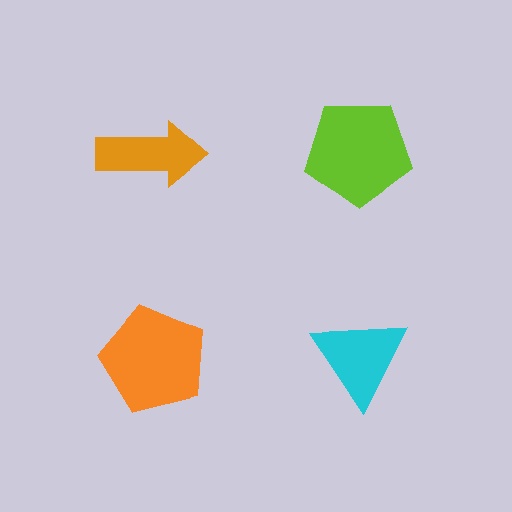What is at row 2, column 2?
A cyan triangle.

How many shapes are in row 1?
2 shapes.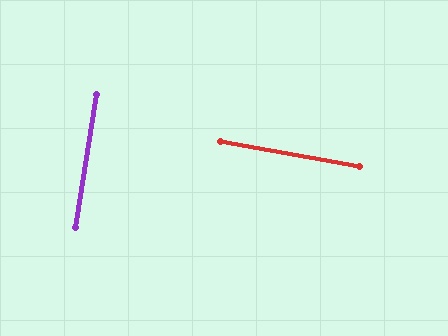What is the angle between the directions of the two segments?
Approximately 89 degrees.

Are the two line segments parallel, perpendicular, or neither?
Perpendicular — they meet at approximately 89°.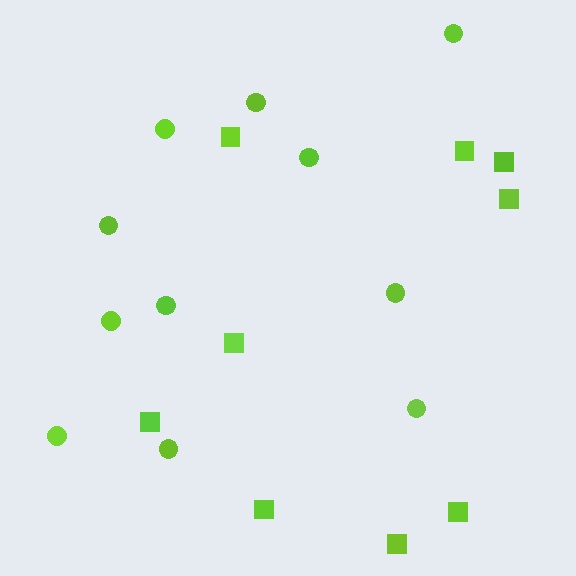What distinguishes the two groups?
There are 2 groups: one group of circles (11) and one group of squares (9).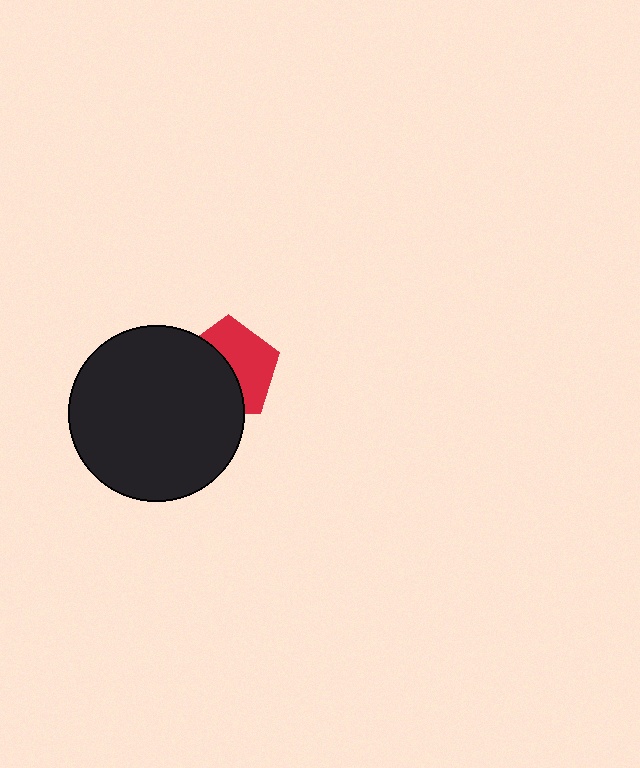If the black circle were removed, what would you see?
You would see the complete red pentagon.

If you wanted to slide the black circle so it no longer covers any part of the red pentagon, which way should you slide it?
Slide it left — that is the most direct way to separate the two shapes.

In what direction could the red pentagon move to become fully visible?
The red pentagon could move right. That would shift it out from behind the black circle entirely.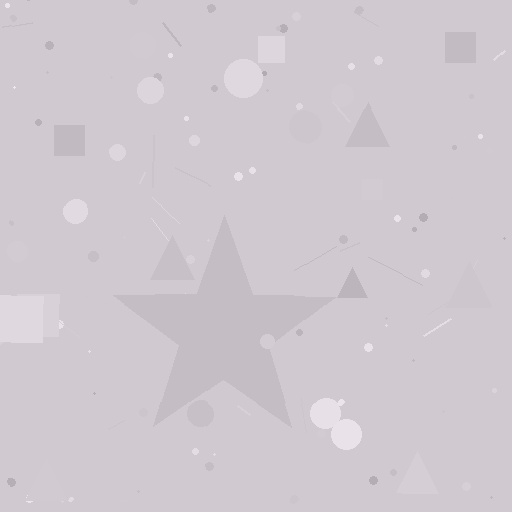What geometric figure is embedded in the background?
A star is embedded in the background.